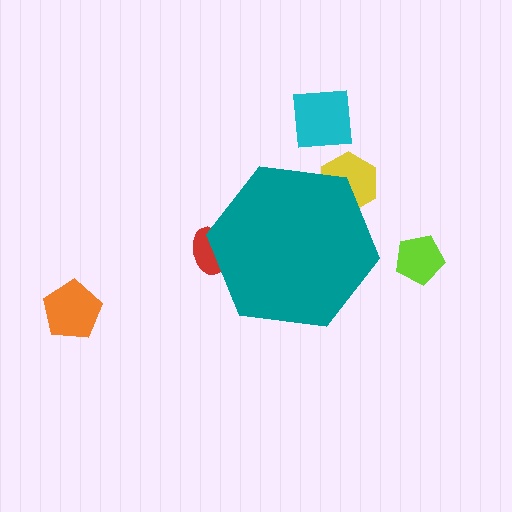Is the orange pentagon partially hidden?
No, the orange pentagon is fully visible.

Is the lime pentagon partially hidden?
No, the lime pentagon is fully visible.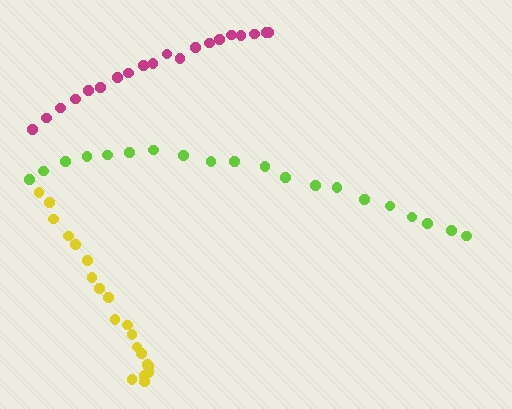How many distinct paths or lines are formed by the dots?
There are 3 distinct paths.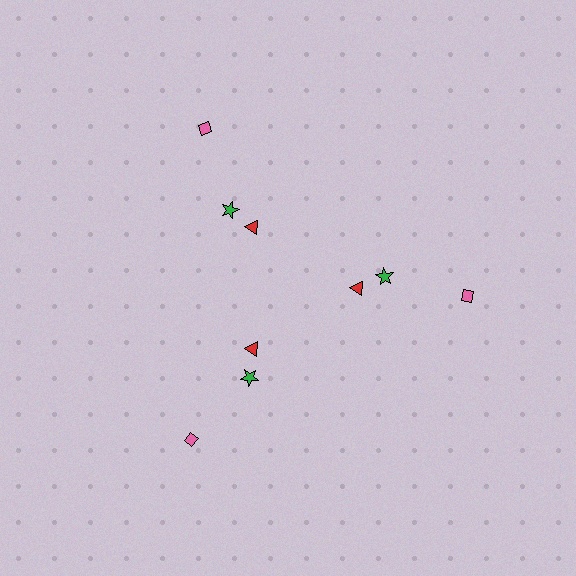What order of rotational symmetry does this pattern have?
This pattern has 3-fold rotational symmetry.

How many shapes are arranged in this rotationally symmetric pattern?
There are 9 shapes, arranged in 3 groups of 3.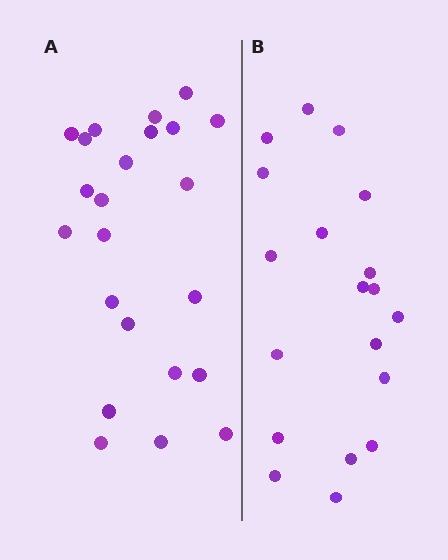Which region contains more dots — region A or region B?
Region A (the left region) has more dots.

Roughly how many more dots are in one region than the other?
Region A has about 4 more dots than region B.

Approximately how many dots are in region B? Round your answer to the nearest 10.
About 20 dots. (The exact count is 19, which rounds to 20.)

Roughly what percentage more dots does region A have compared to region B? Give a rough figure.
About 20% more.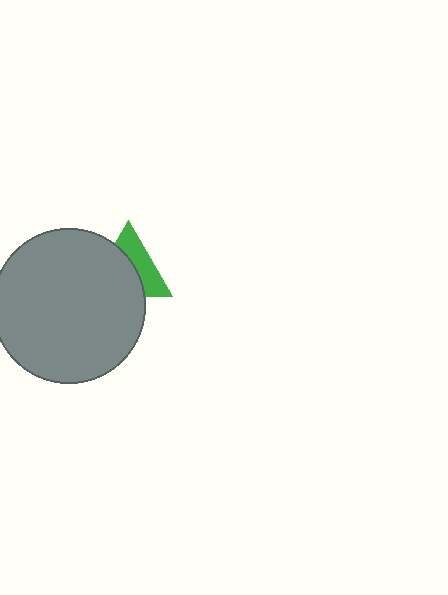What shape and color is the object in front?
The object in front is a gray circle.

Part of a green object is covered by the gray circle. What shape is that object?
It is a triangle.